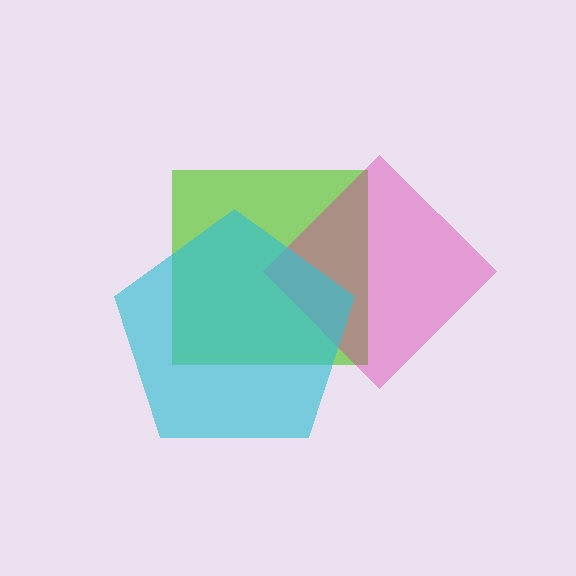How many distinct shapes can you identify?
There are 3 distinct shapes: a lime square, a magenta diamond, a cyan pentagon.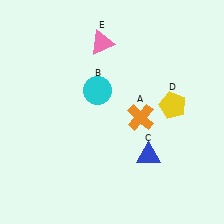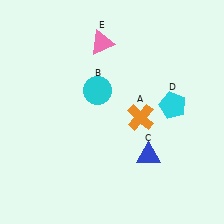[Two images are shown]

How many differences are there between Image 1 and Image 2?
There is 1 difference between the two images.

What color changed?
The pentagon (D) changed from yellow in Image 1 to cyan in Image 2.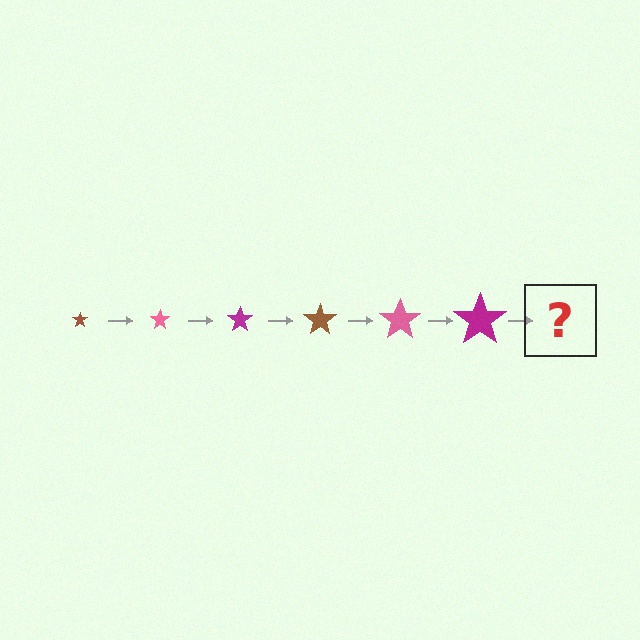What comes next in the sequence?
The next element should be a brown star, larger than the previous one.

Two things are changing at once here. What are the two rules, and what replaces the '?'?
The two rules are that the star grows larger each step and the color cycles through brown, pink, and magenta. The '?' should be a brown star, larger than the previous one.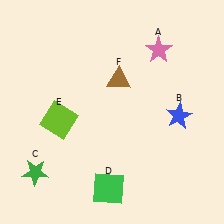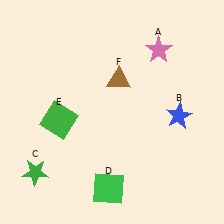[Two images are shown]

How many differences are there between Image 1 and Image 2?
There is 1 difference between the two images.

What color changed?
The square (E) changed from lime in Image 1 to green in Image 2.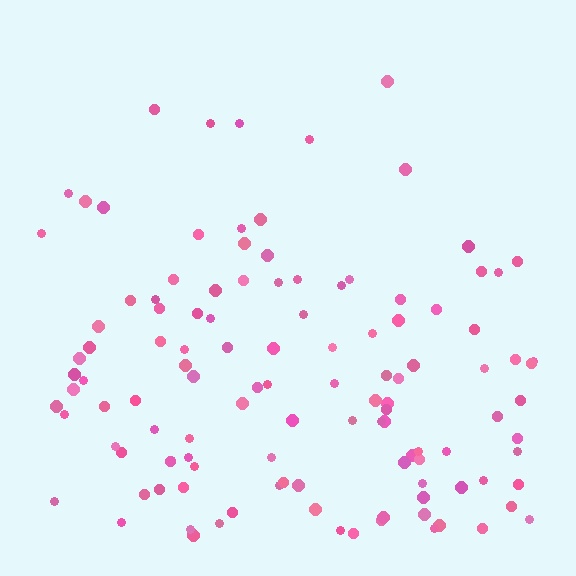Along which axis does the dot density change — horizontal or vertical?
Vertical.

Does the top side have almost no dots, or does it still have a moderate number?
Still a moderate number, just noticeably fewer than the bottom.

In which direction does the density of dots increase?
From top to bottom, with the bottom side densest.